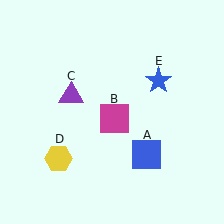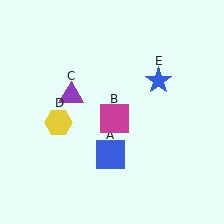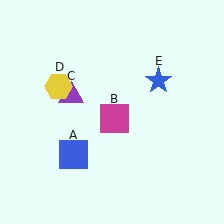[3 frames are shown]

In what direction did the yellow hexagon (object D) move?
The yellow hexagon (object D) moved up.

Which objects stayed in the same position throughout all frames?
Magenta square (object B) and purple triangle (object C) and blue star (object E) remained stationary.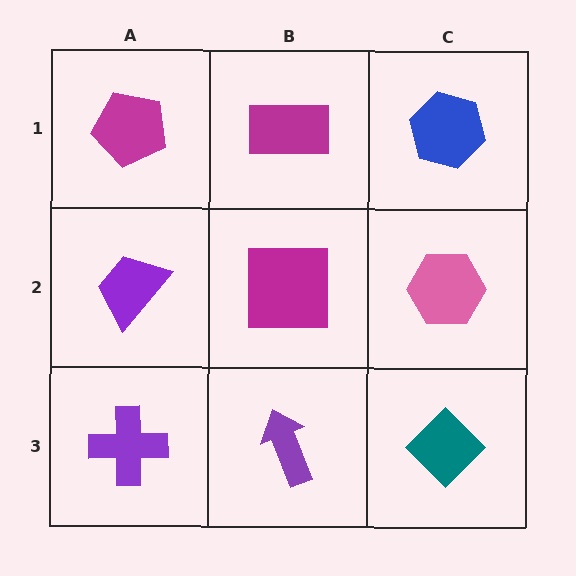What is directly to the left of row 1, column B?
A magenta pentagon.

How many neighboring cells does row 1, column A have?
2.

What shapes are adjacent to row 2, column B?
A magenta rectangle (row 1, column B), a purple arrow (row 3, column B), a purple trapezoid (row 2, column A), a pink hexagon (row 2, column C).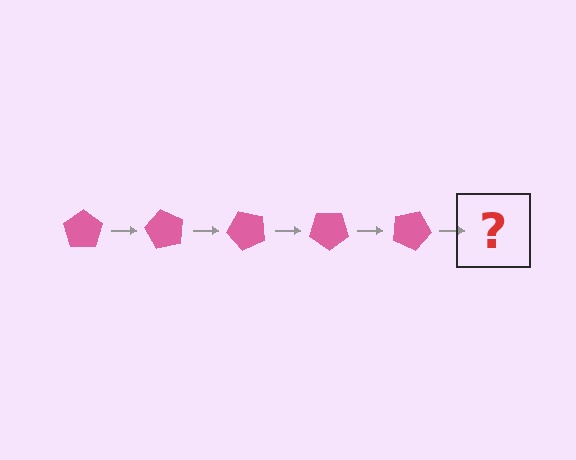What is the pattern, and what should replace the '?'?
The pattern is that the pentagon rotates 60 degrees each step. The '?' should be a pink pentagon rotated 300 degrees.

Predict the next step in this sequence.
The next step is a pink pentagon rotated 300 degrees.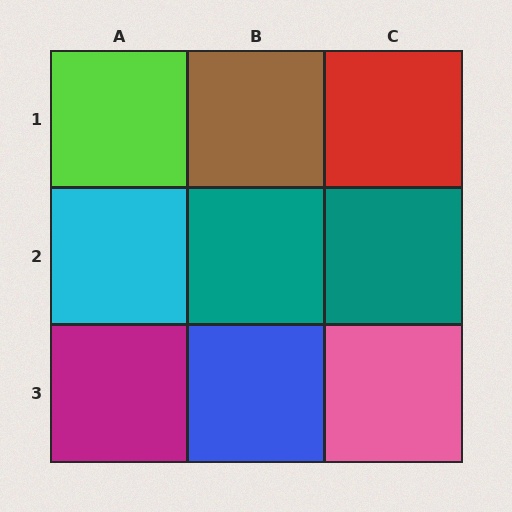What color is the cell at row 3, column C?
Pink.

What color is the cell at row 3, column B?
Blue.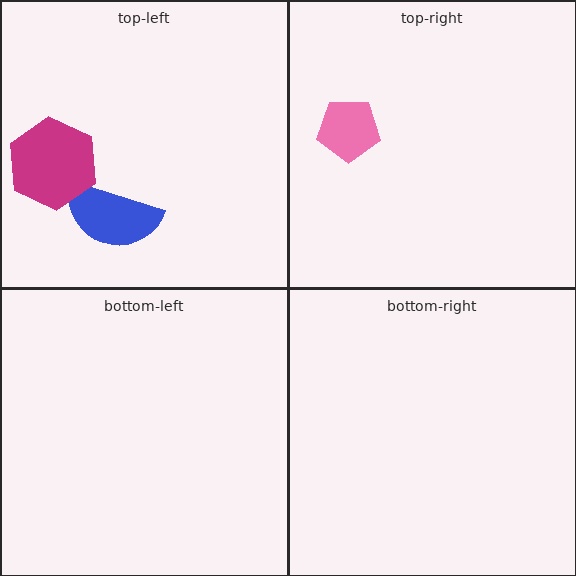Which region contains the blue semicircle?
The top-left region.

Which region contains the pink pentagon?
The top-right region.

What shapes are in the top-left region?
The blue semicircle, the magenta hexagon.